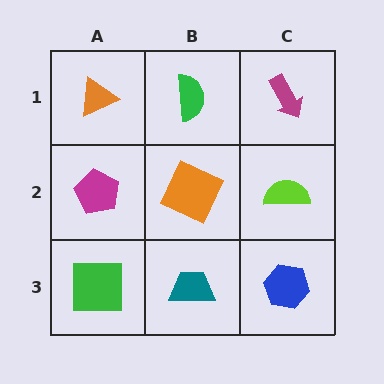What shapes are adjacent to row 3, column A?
A magenta pentagon (row 2, column A), a teal trapezoid (row 3, column B).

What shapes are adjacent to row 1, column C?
A lime semicircle (row 2, column C), a green semicircle (row 1, column B).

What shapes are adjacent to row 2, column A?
An orange triangle (row 1, column A), a green square (row 3, column A), an orange square (row 2, column B).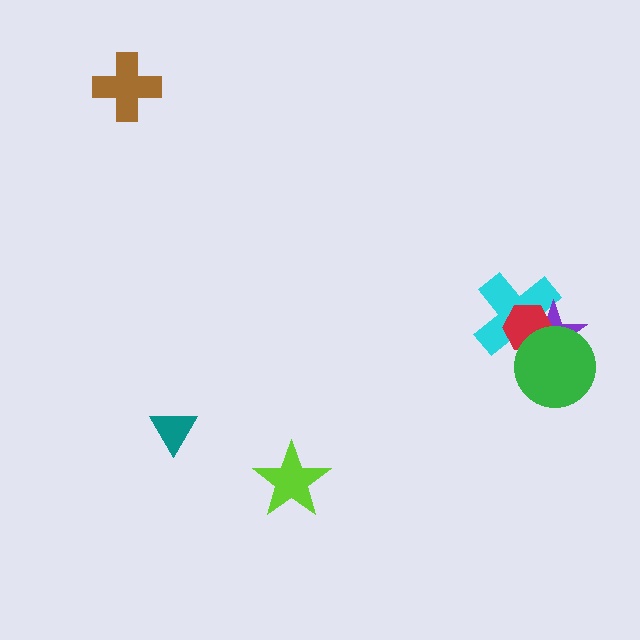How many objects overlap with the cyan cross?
3 objects overlap with the cyan cross.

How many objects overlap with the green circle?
3 objects overlap with the green circle.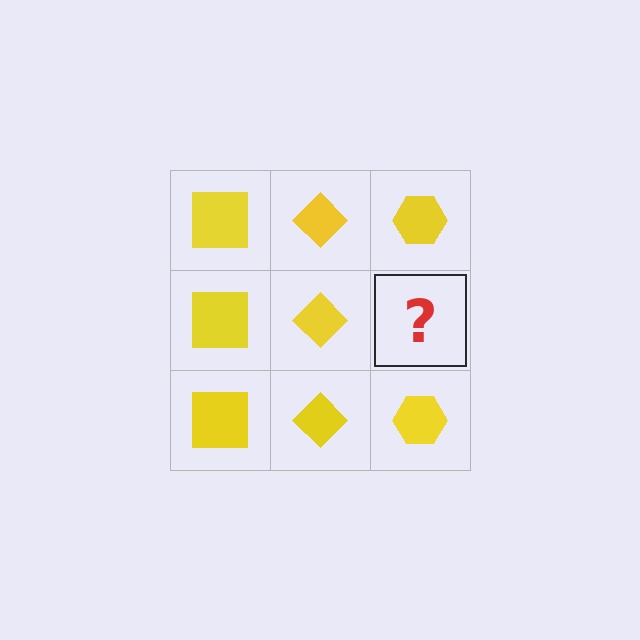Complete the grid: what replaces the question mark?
The question mark should be replaced with a yellow hexagon.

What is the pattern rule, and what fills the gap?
The rule is that each column has a consistent shape. The gap should be filled with a yellow hexagon.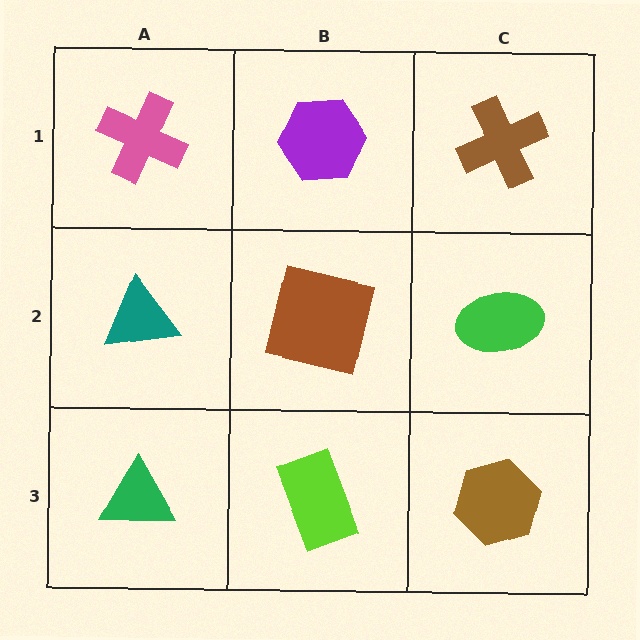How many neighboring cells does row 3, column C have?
2.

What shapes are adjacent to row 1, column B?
A brown square (row 2, column B), a pink cross (row 1, column A), a brown cross (row 1, column C).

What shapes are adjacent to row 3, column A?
A teal triangle (row 2, column A), a lime rectangle (row 3, column B).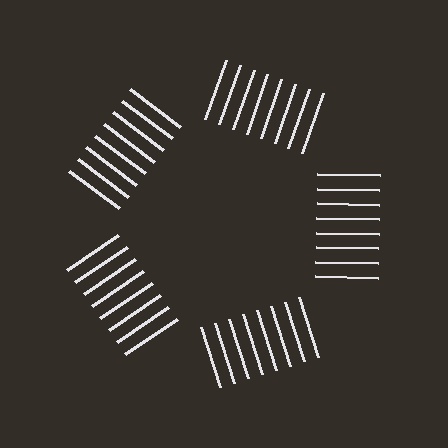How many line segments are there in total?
40 — 8 along each of the 5 edges.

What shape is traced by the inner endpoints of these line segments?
An illusory pentagon — the line segments terminate on its edges but no continuous stroke is drawn.